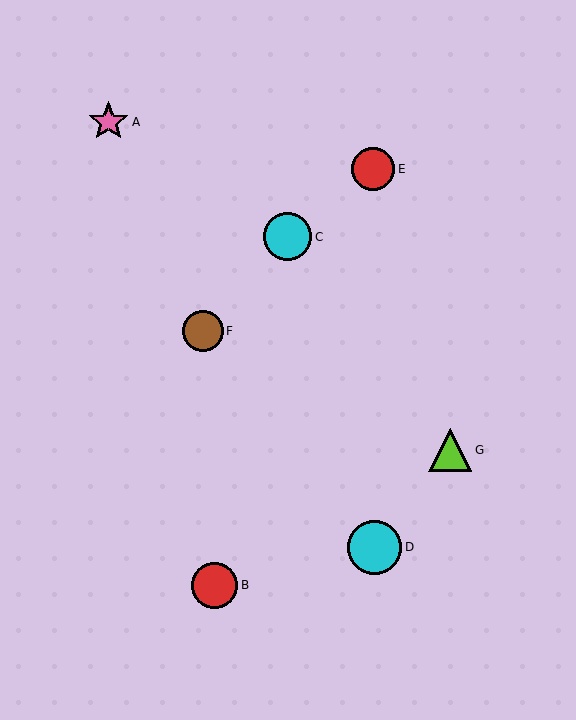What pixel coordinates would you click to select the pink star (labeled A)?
Click at (109, 122) to select the pink star A.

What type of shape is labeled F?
Shape F is a brown circle.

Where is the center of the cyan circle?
The center of the cyan circle is at (288, 237).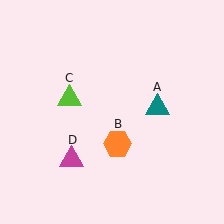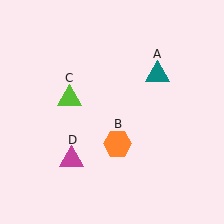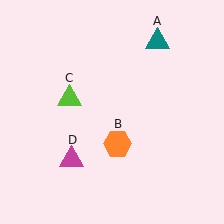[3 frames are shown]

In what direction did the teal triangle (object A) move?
The teal triangle (object A) moved up.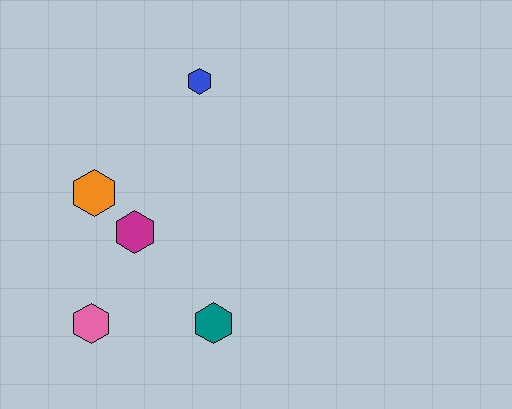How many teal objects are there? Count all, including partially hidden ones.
There is 1 teal object.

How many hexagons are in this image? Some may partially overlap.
There are 5 hexagons.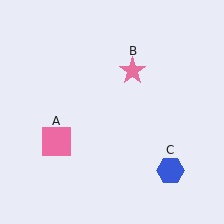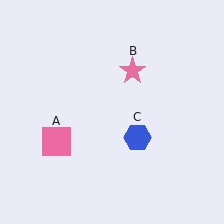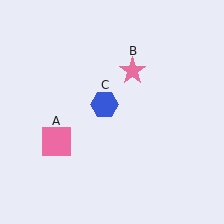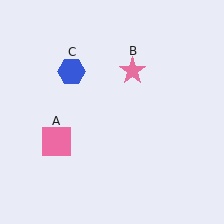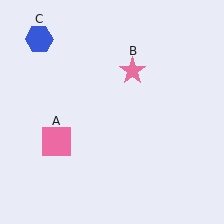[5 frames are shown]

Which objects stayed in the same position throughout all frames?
Pink square (object A) and pink star (object B) remained stationary.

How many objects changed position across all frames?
1 object changed position: blue hexagon (object C).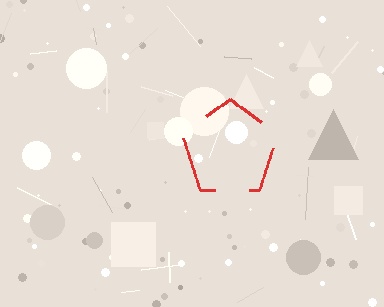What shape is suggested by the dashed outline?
The dashed outline suggests a pentagon.